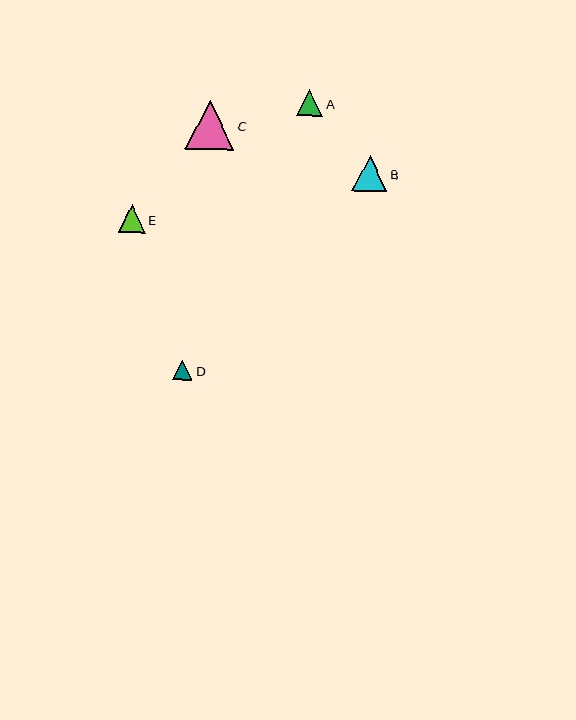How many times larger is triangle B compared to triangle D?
Triangle B is approximately 1.7 times the size of triangle D.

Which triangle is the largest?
Triangle C is the largest with a size of approximately 49 pixels.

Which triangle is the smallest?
Triangle D is the smallest with a size of approximately 21 pixels.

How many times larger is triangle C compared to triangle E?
Triangle C is approximately 1.8 times the size of triangle E.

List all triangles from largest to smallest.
From largest to smallest: C, B, E, A, D.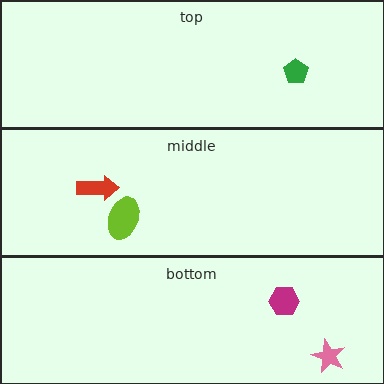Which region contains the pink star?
The bottom region.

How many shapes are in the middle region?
2.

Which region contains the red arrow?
The middle region.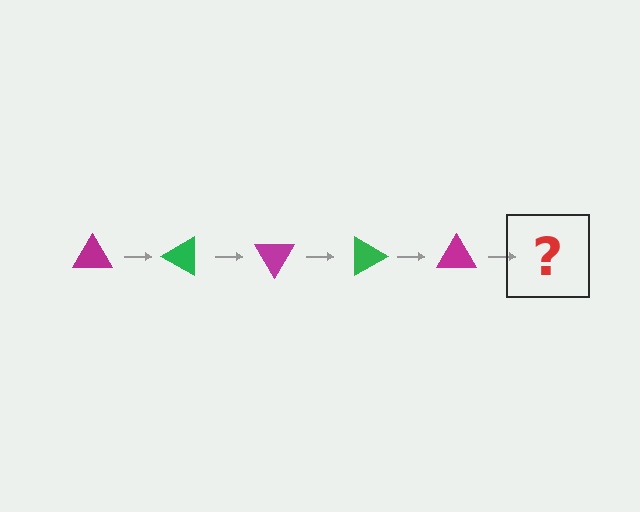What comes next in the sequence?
The next element should be a green triangle, rotated 150 degrees from the start.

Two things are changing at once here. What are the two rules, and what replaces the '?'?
The two rules are that it rotates 30 degrees each step and the color cycles through magenta and green. The '?' should be a green triangle, rotated 150 degrees from the start.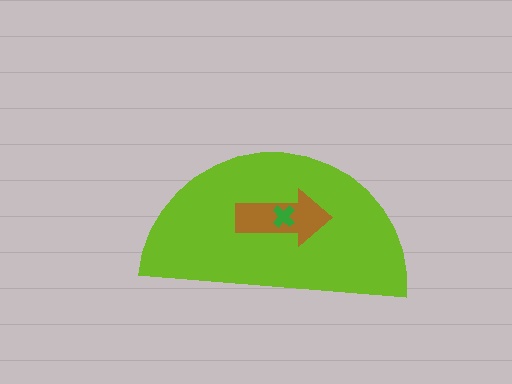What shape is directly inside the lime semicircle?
The brown arrow.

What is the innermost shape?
The green cross.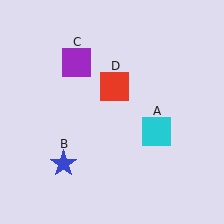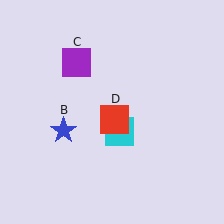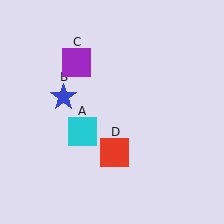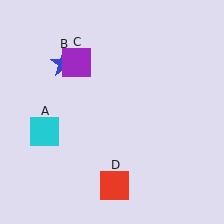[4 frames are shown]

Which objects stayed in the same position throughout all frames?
Purple square (object C) remained stationary.